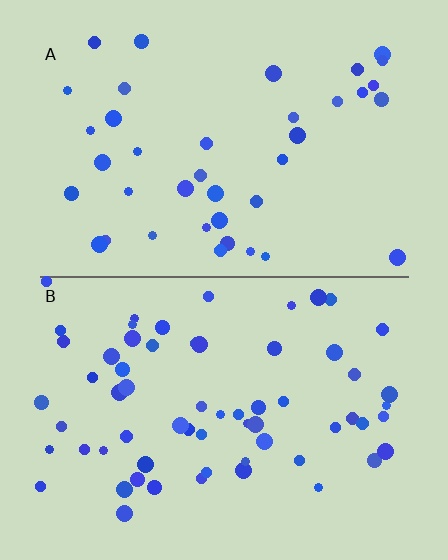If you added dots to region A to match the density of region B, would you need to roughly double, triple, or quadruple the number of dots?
Approximately double.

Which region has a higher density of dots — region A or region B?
B (the bottom).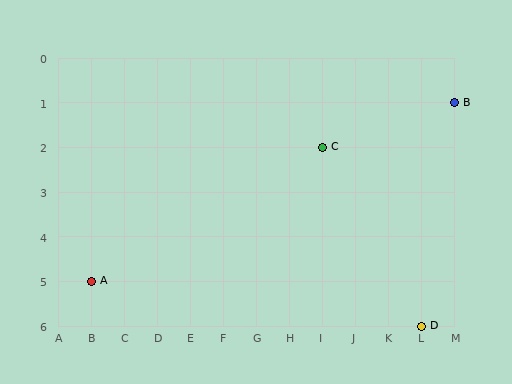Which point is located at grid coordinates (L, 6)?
Point D is at (L, 6).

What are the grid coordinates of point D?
Point D is at grid coordinates (L, 6).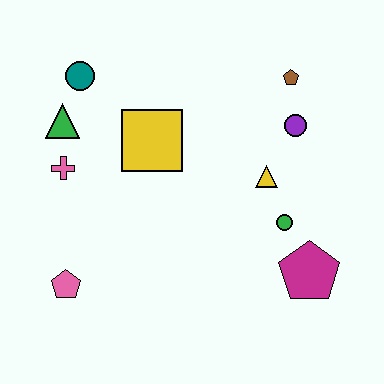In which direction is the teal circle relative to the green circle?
The teal circle is to the left of the green circle.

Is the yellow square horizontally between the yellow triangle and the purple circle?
No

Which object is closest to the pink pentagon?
The pink cross is closest to the pink pentagon.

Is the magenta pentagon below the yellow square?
Yes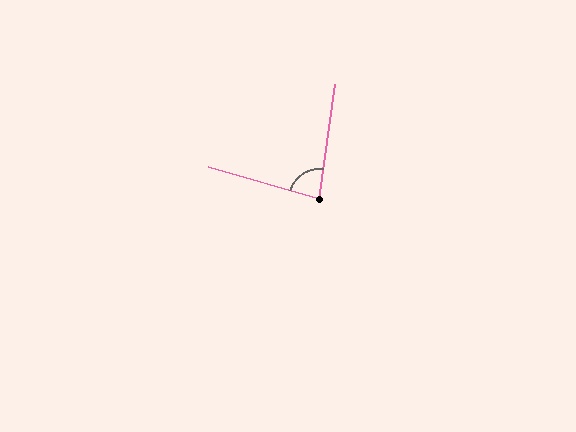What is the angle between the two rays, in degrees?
Approximately 82 degrees.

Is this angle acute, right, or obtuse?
It is acute.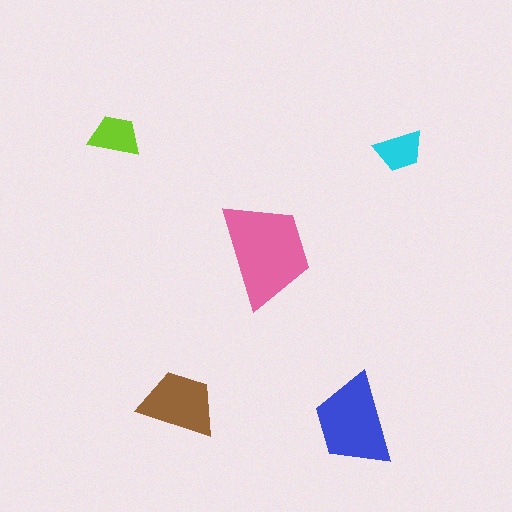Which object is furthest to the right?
The cyan trapezoid is rightmost.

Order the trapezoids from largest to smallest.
the pink one, the blue one, the brown one, the lime one, the cyan one.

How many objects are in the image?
There are 5 objects in the image.